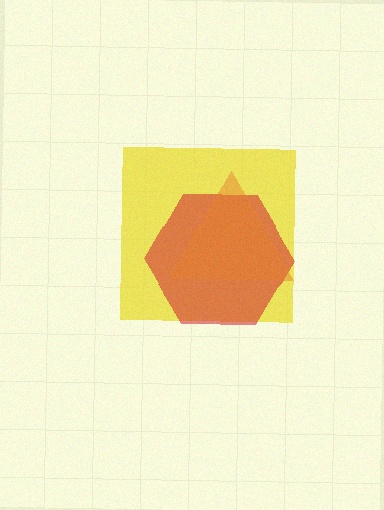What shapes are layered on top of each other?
The layered shapes are: a yellow square, a red hexagon, an orange triangle.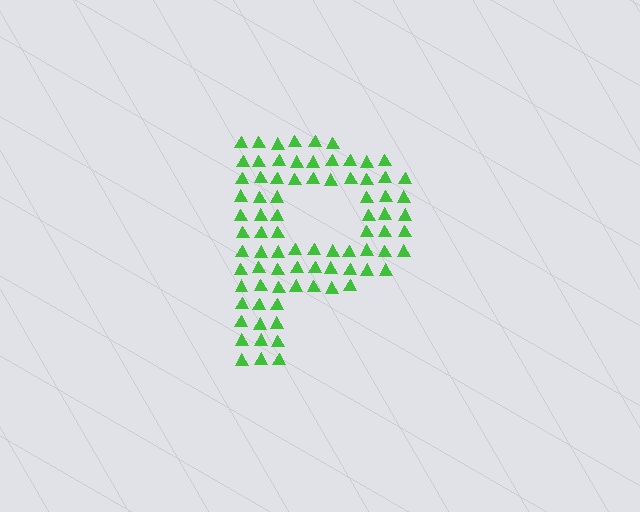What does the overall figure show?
The overall figure shows the letter P.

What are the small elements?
The small elements are triangles.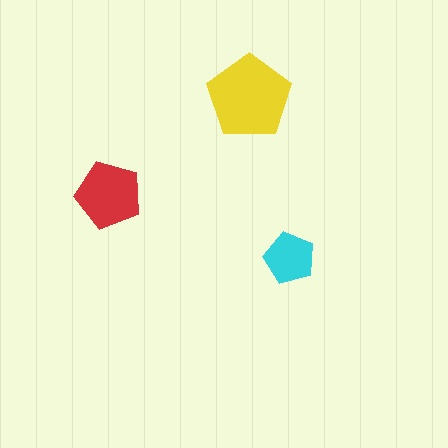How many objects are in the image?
There are 3 objects in the image.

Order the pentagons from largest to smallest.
the yellow one, the red one, the cyan one.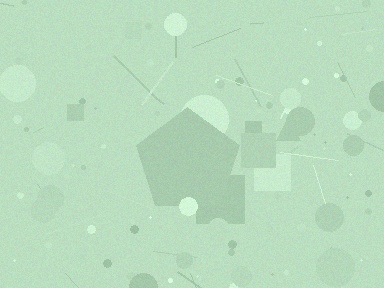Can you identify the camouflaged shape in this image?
The camouflaged shape is a pentagon.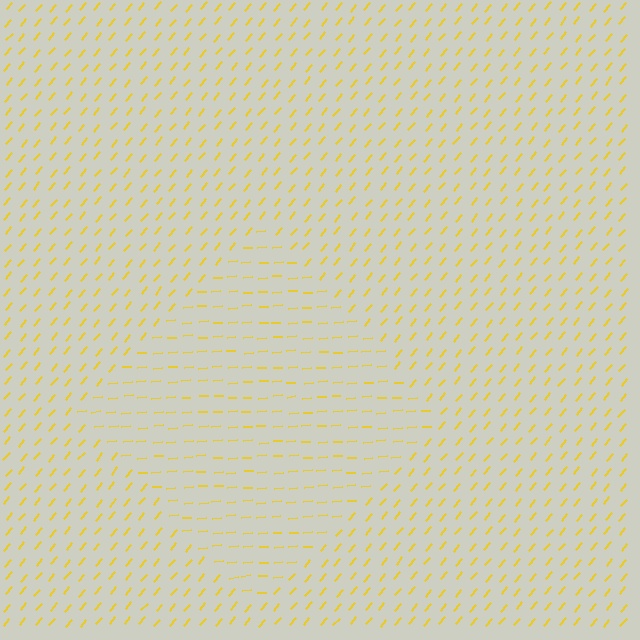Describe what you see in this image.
The image is filled with small yellow line segments. A diamond region in the image has lines oriented differently from the surrounding lines, creating a visible texture boundary.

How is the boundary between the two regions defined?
The boundary is defined purely by a change in line orientation (approximately 45 degrees difference). All lines are the same color and thickness.